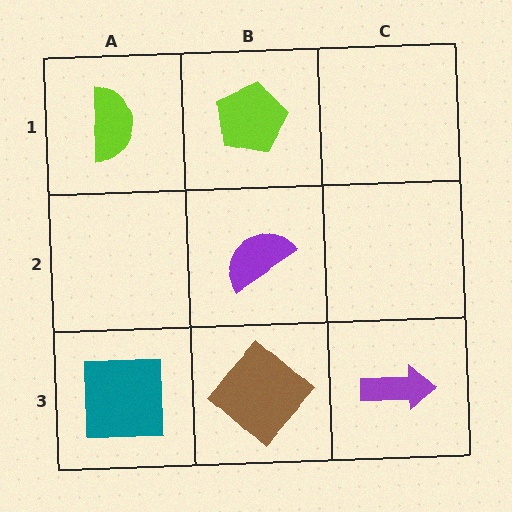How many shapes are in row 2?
1 shape.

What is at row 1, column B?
A lime pentagon.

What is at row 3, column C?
A purple arrow.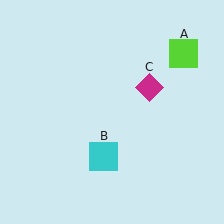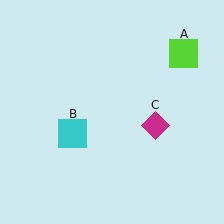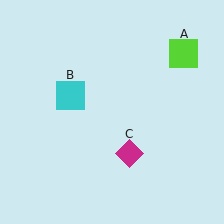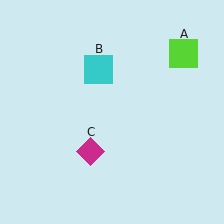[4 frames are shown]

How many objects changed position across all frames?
2 objects changed position: cyan square (object B), magenta diamond (object C).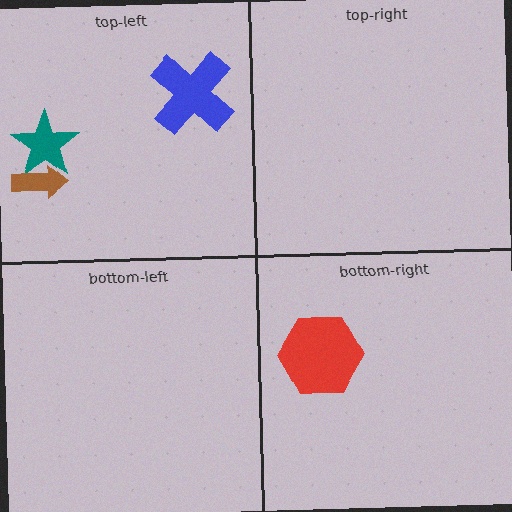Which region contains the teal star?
The top-left region.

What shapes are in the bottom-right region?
The red hexagon.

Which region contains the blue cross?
The top-left region.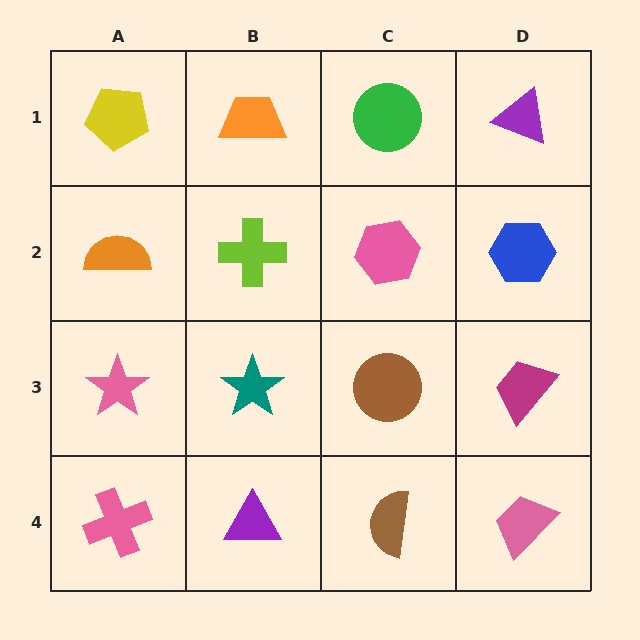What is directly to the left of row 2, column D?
A pink hexagon.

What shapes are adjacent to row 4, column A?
A pink star (row 3, column A), a purple triangle (row 4, column B).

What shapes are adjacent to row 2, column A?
A yellow pentagon (row 1, column A), a pink star (row 3, column A), a lime cross (row 2, column B).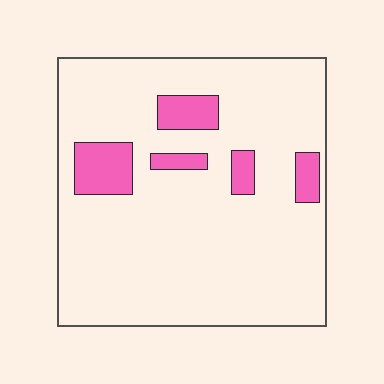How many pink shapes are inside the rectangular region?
5.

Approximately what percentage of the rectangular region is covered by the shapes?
Approximately 10%.